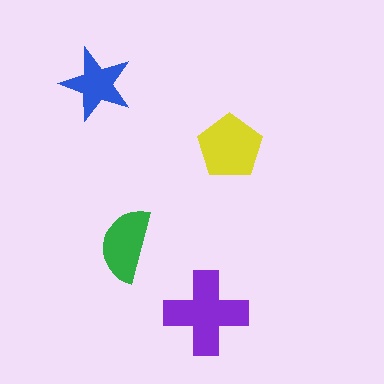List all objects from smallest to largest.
The blue star, the green semicircle, the yellow pentagon, the purple cross.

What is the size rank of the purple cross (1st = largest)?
1st.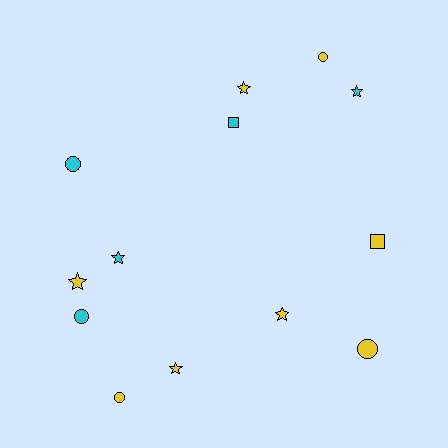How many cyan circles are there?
There are 2 cyan circles.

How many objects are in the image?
There are 13 objects.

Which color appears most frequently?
Yellow, with 8 objects.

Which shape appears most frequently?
Star, with 6 objects.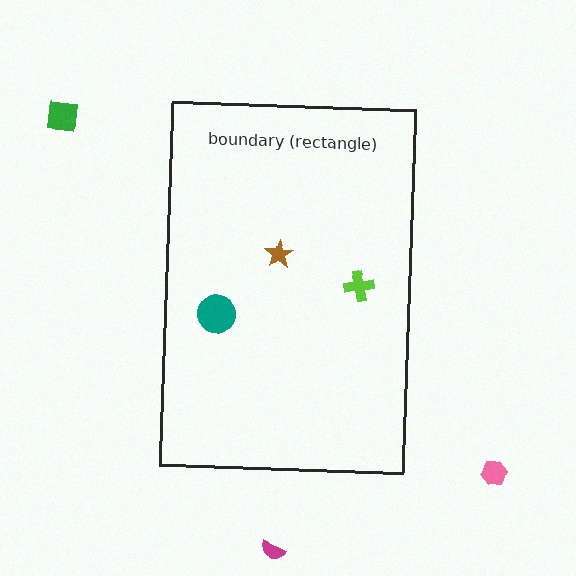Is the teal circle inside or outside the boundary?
Inside.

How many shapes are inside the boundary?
3 inside, 3 outside.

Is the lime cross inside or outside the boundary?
Inside.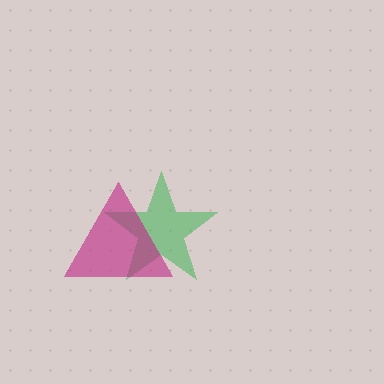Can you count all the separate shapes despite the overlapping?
Yes, there are 2 separate shapes.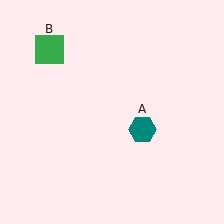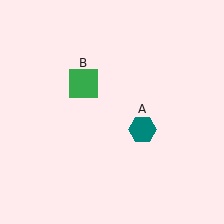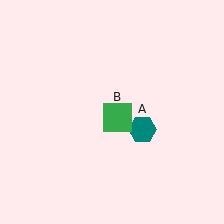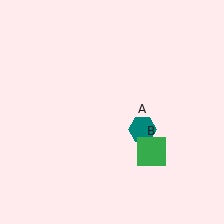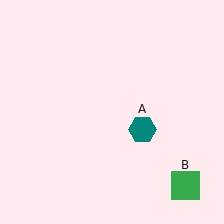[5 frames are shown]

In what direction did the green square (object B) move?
The green square (object B) moved down and to the right.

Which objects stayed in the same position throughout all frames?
Teal hexagon (object A) remained stationary.